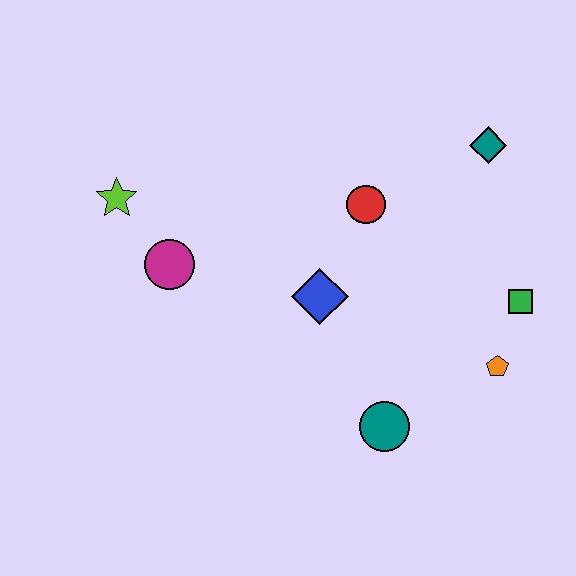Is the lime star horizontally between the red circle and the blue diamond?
No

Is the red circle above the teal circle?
Yes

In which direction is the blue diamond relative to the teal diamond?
The blue diamond is to the left of the teal diamond.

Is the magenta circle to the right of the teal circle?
No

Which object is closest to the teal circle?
The orange pentagon is closest to the teal circle.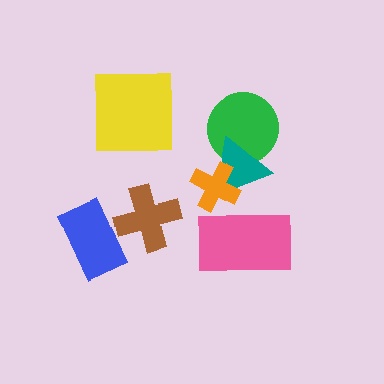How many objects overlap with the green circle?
1 object overlaps with the green circle.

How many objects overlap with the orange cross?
1 object overlaps with the orange cross.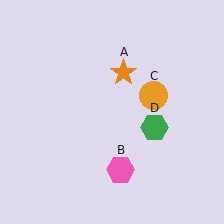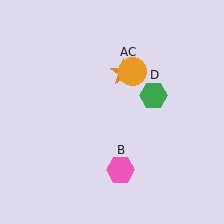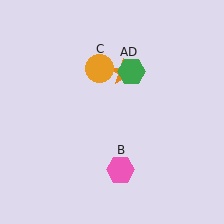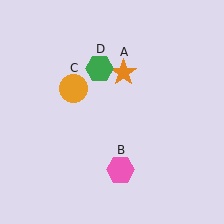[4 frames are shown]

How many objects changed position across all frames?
2 objects changed position: orange circle (object C), green hexagon (object D).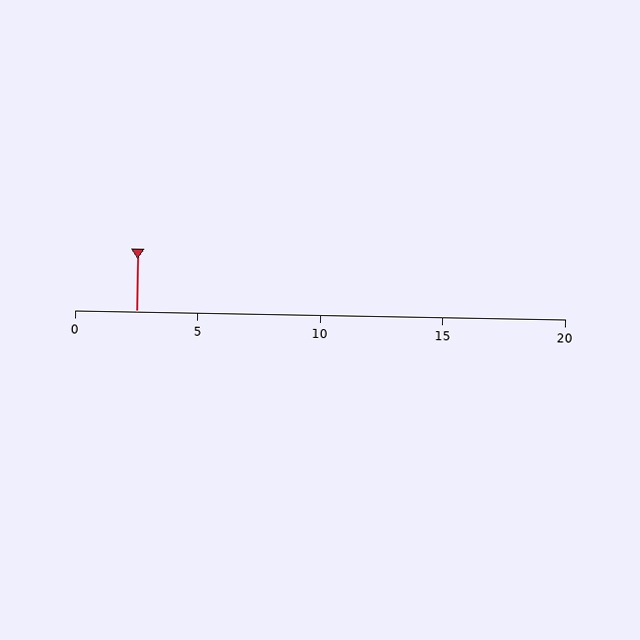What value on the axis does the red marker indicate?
The marker indicates approximately 2.5.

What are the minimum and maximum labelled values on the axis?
The axis runs from 0 to 20.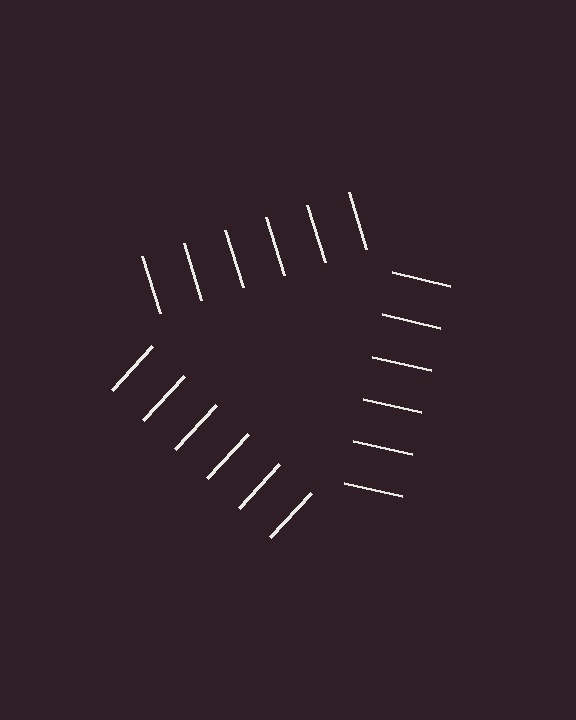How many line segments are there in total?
18 — 6 along each of the 3 edges.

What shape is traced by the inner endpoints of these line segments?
An illusory triangle — the line segments terminate on its edges but no continuous stroke is drawn.